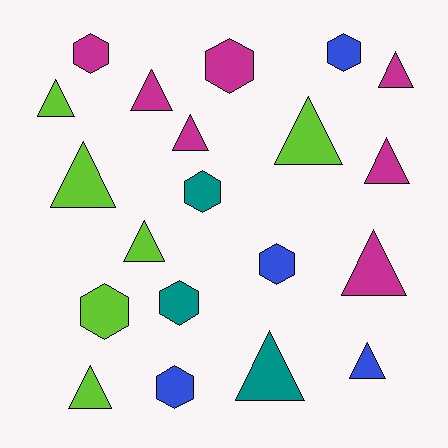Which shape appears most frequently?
Triangle, with 12 objects.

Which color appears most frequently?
Magenta, with 7 objects.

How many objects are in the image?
There are 20 objects.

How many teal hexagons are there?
There are 2 teal hexagons.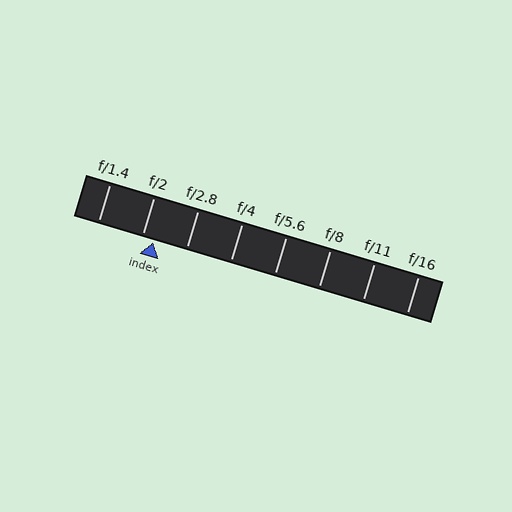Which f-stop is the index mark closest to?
The index mark is closest to f/2.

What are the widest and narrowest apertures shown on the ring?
The widest aperture shown is f/1.4 and the narrowest is f/16.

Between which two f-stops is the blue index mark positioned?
The index mark is between f/2 and f/2.8.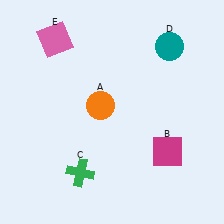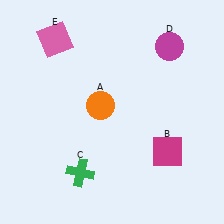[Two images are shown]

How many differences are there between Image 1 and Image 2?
There is 1 difference between the two images.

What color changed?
The circle (D) changed from teal in Image 1 to magenta in Image 2.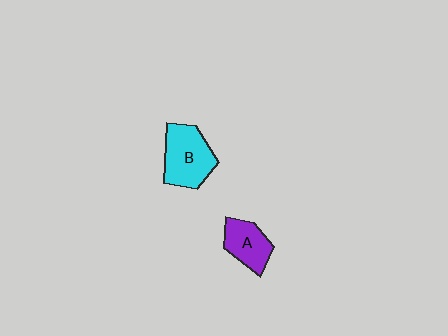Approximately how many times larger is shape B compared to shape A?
Approximately 1.4 times.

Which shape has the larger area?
Shape B (cyan).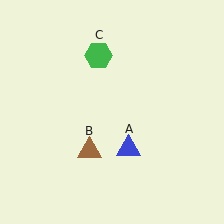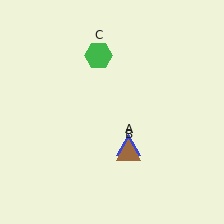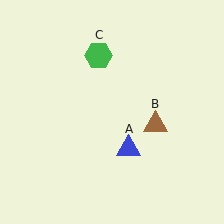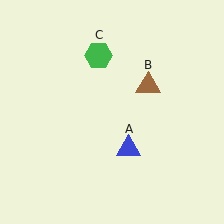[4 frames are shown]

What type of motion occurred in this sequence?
The brown triangle (object B) rotated counterclockwise around the center of the scene.